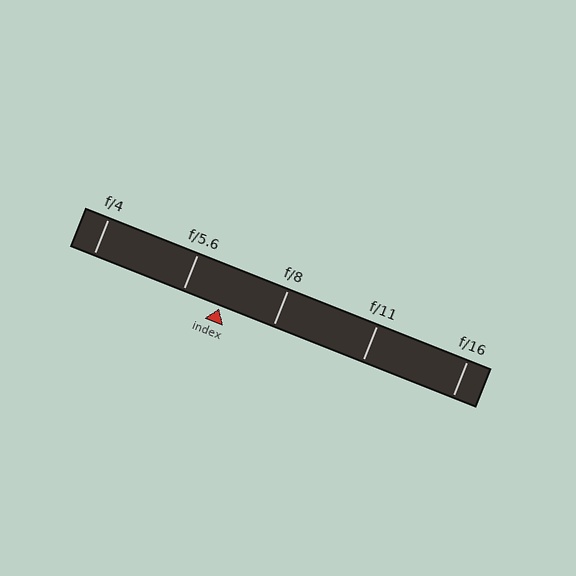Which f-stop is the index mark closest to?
The index mark is closest to f/5.6.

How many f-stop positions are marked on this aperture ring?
There are 5 f-stop positions marked.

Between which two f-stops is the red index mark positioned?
The index mark is between f/5.6 and f/8.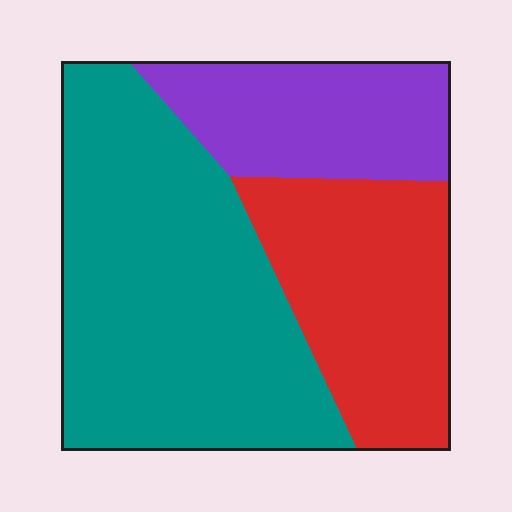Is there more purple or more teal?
Teal.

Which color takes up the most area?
Teal, at roughly 50%.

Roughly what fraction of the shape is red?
Red takes up between a quarter and a half of the shape.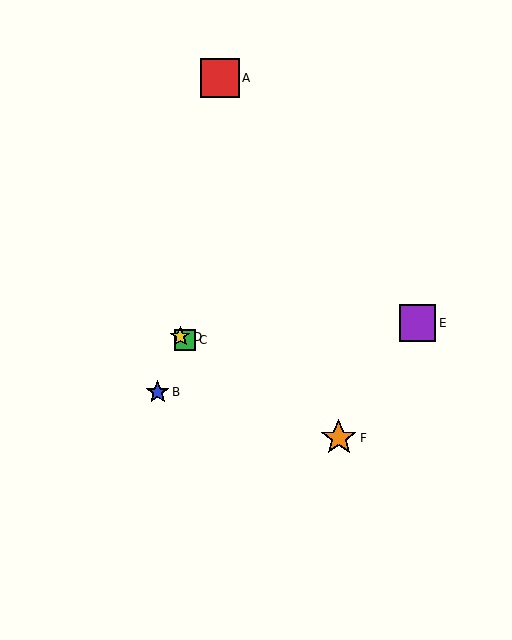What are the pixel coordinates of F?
Object F is at (339, 438).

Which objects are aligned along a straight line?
Objects C, D, F are aligned along a straight line.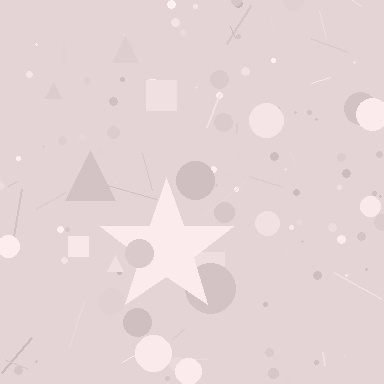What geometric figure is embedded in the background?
A star is embedded in the background.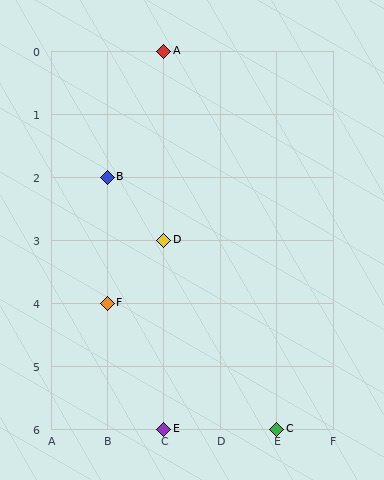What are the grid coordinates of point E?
Point E is at grid coordinates (C, 6).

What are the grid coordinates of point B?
Point B is at grid coordinates (B, 2).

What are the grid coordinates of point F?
Point F is at grid coordinates (B, 4).